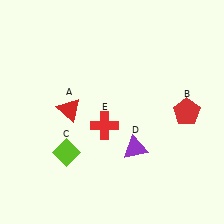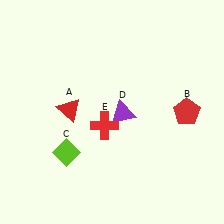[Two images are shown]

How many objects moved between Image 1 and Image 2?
1 object moved between the two images.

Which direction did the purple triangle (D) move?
The purple triangle (D) moved up.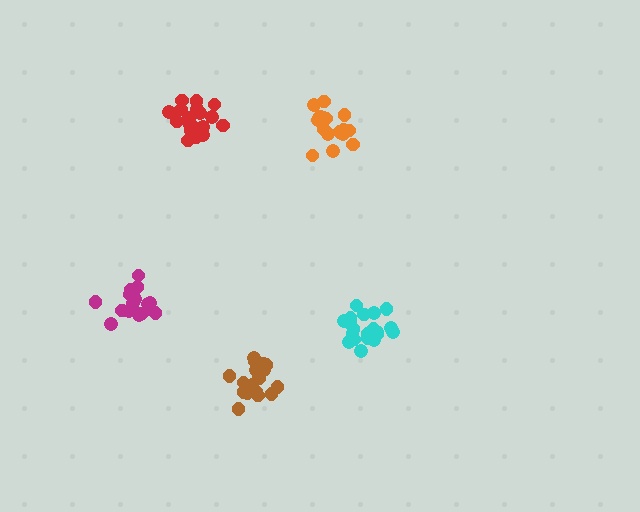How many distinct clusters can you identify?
There are 5 distinct clusters.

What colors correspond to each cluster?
The clusters are colored: cyan, magenta, orange, brown, red.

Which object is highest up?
The red cluster is topmost.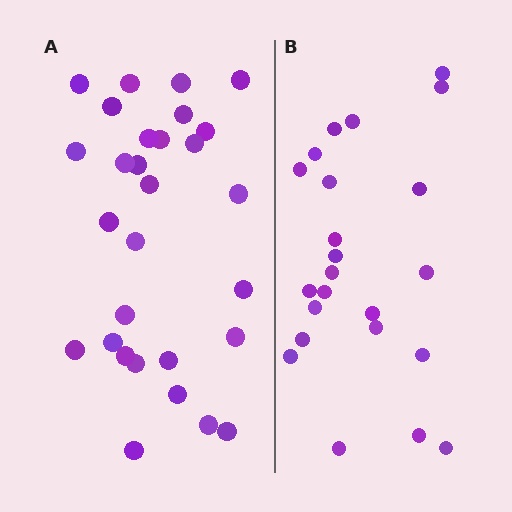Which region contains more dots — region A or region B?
Region A (the left region) has more dots.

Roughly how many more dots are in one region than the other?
Region A has about 6 more dots than region B.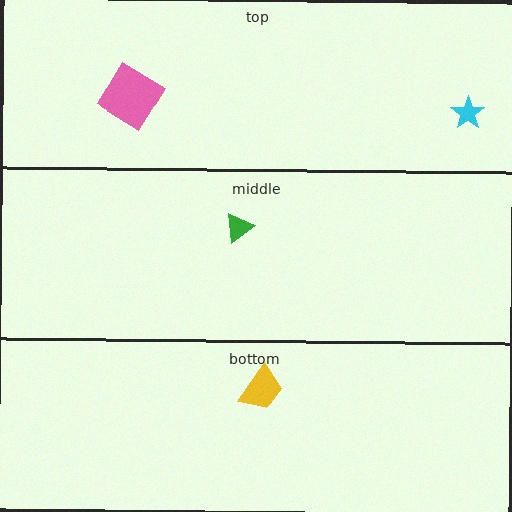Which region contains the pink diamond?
The top region.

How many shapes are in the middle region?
1.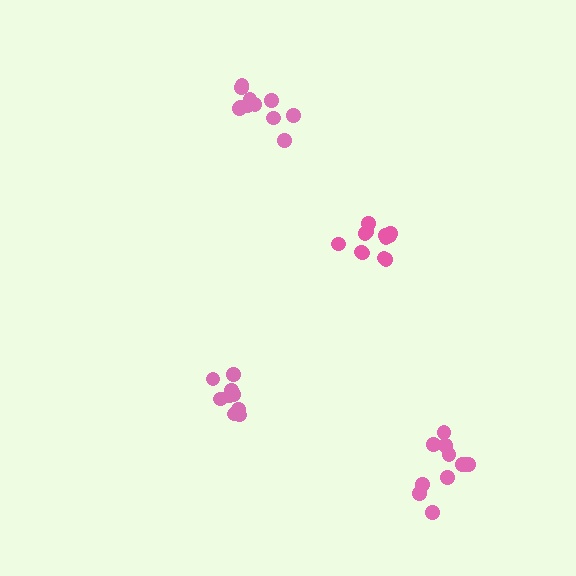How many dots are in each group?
Group 1: 9 dots, Group 2: 12 dots, Group 3: 11 dots, Group 4: 11 dots (43 total).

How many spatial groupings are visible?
There are 4 spatial groupings.